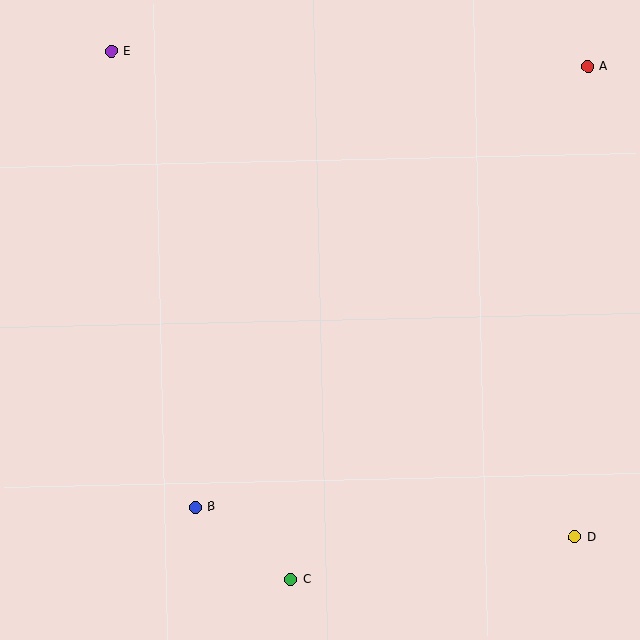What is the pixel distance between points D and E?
The distance between D and E is 672 pixels.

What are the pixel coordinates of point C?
Point C is at (291, 579).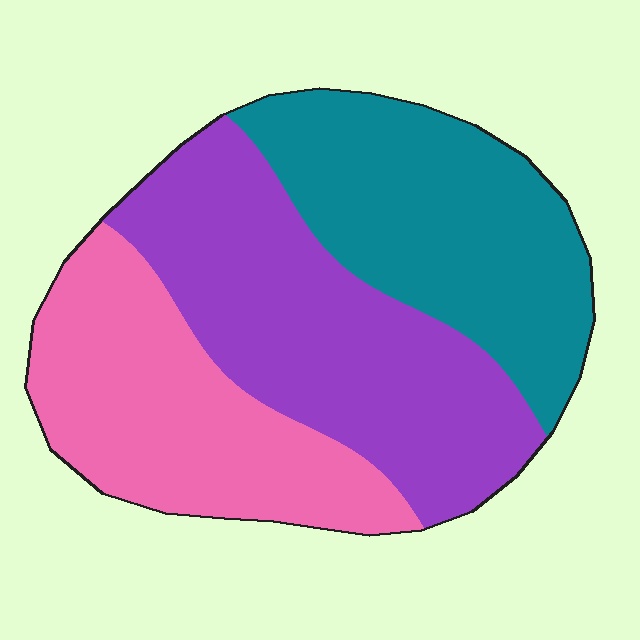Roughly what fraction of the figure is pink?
Pink covers about 30% of the figure.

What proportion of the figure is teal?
Teal covers roughly 30% of the figure.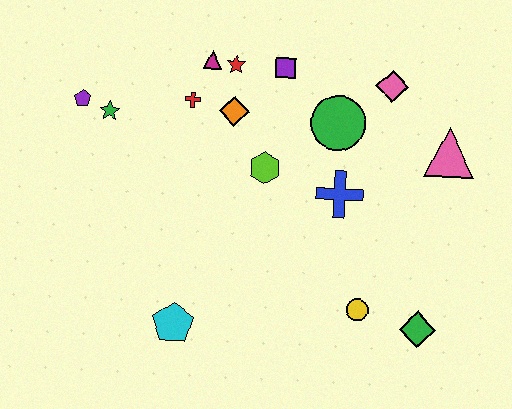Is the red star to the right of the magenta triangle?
Yes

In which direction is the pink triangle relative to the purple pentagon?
The pink triangle is to the right of the purple pentagon.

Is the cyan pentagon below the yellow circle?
Yes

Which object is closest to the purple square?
The red star is closest to the purple square.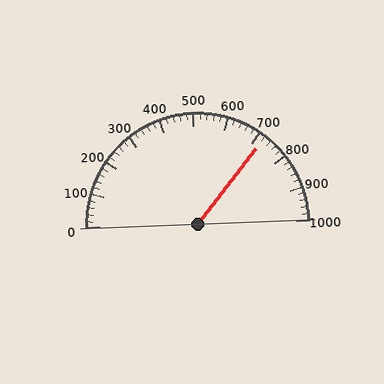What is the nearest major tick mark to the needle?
The nearest major tick mark is 700.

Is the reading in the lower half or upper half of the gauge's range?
The reading is in the upper half of the range (0 to 1000).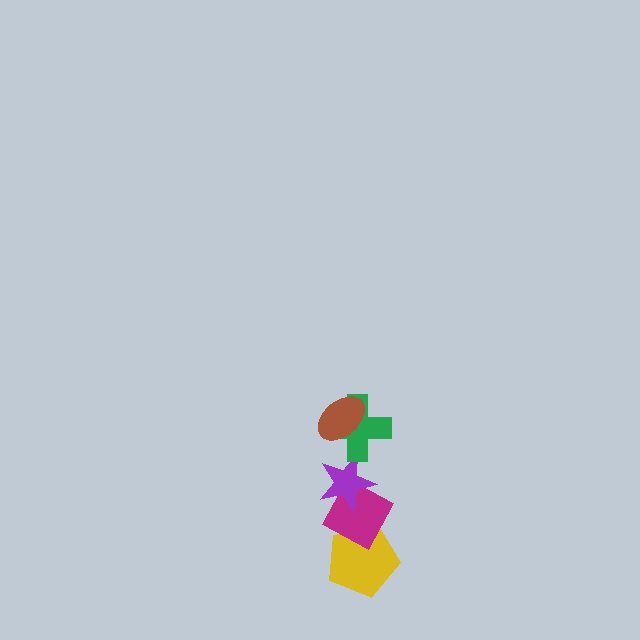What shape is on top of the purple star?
The green cross is on top of the purple star.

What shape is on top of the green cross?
The brown ellipse is on top of the green cross.